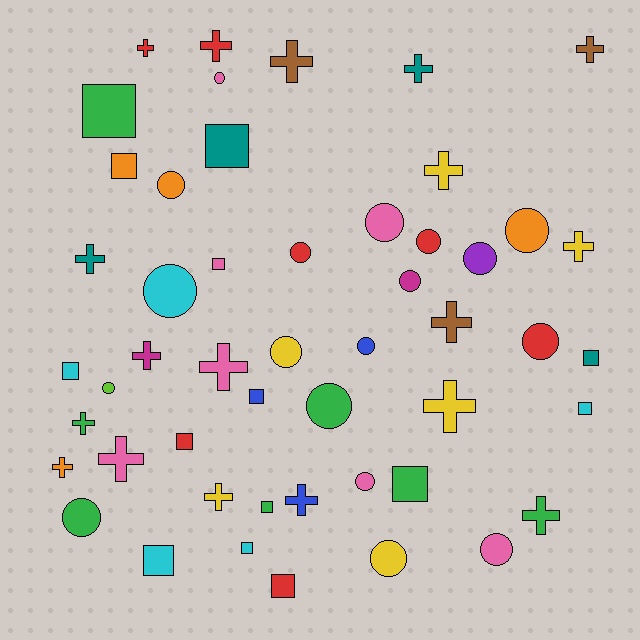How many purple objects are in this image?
There is 1 purple object.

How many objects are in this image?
There are 50 objects.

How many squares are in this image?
There are 14 squares.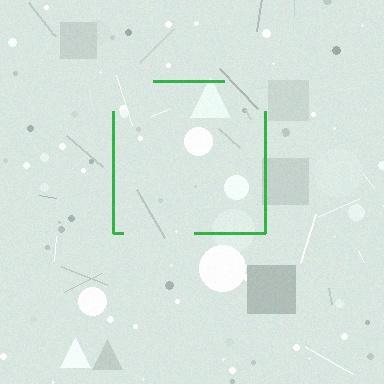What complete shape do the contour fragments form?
The contour fragments form a square.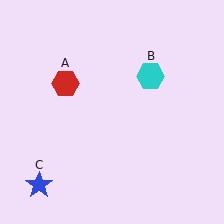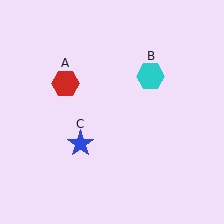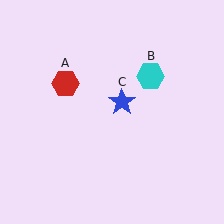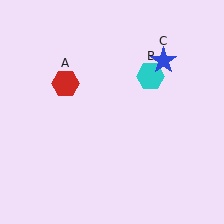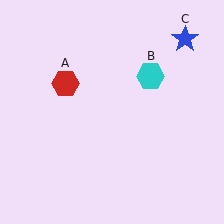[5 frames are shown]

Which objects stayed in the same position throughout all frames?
Red hexagon (object A) and cyan hexagon (object B) remained stationary.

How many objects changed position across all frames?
1 object changed position: blue star (object C).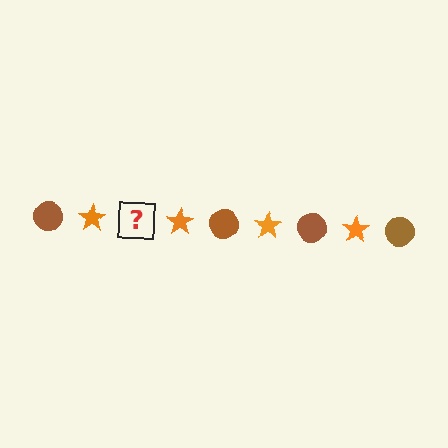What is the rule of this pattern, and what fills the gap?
The rule is that the pattern alternates between brown circle and orange star. The gap should be filled with a brown circle.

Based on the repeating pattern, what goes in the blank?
The blank should be a brown circle.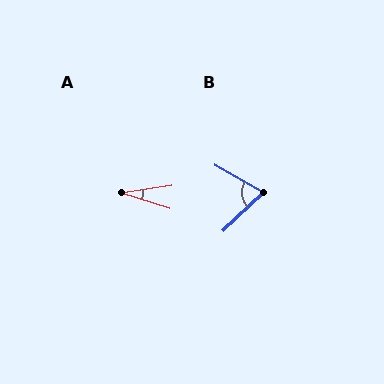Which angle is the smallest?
A, at approximately 27 degrees.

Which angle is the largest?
B, at approximately 74 degrees.